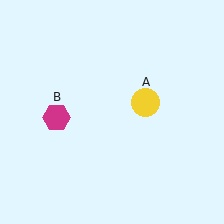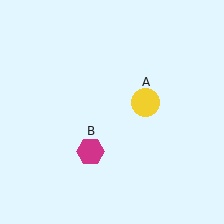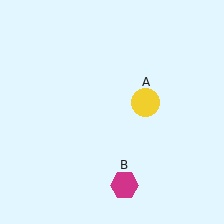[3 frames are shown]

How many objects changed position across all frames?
1 object changed position: magenta hexagon (object B).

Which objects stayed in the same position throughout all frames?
Yellow circle (object A) remained stationary.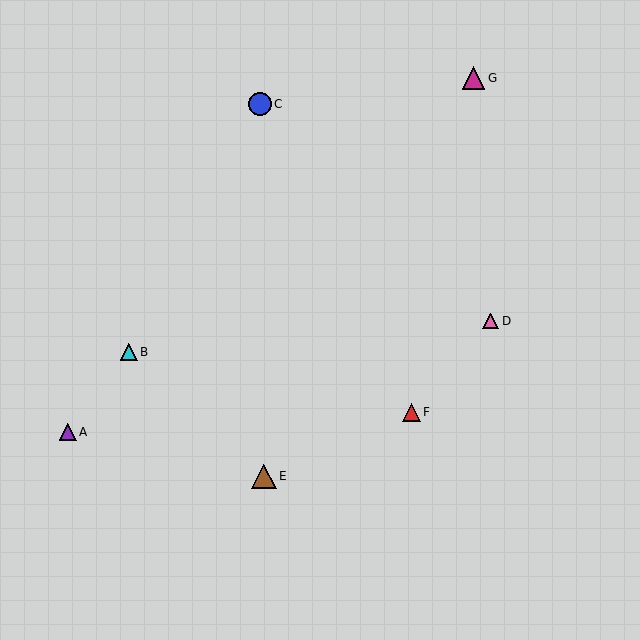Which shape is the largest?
The brown triangle (labeled E) is the largest.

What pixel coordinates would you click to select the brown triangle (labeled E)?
Click at (264, 476) to select the brown triangle E.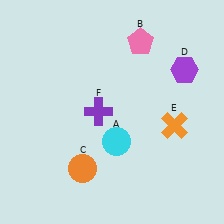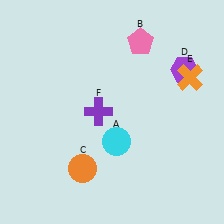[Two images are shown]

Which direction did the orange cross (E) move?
The orange cross (E) moved up.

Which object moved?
The orange cross (E) moved up.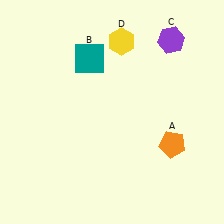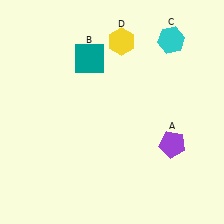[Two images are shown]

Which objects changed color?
A changed from orange to purple. C changed from purple to cyan.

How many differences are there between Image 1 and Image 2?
There are 2 differences between the two images.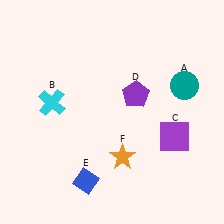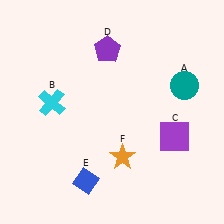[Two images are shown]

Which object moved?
The purple pentagon (D) moved up.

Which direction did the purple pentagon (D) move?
The purple pentagon (D) moved up.